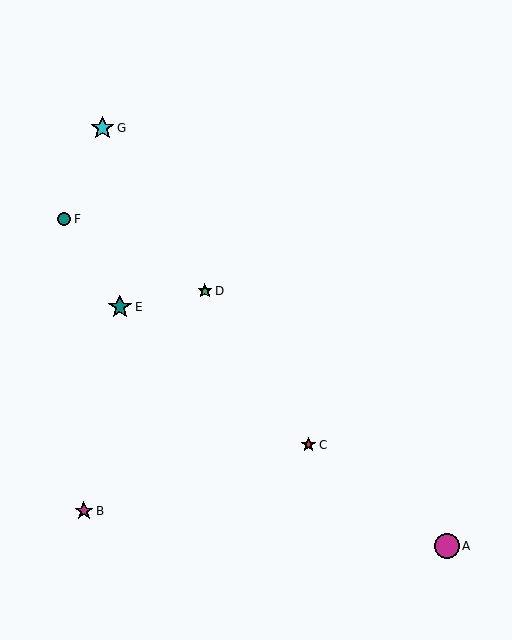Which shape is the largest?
The magenta circle (labeled A) is the largest.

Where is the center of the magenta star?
The center of the magenta star is at (84, 511).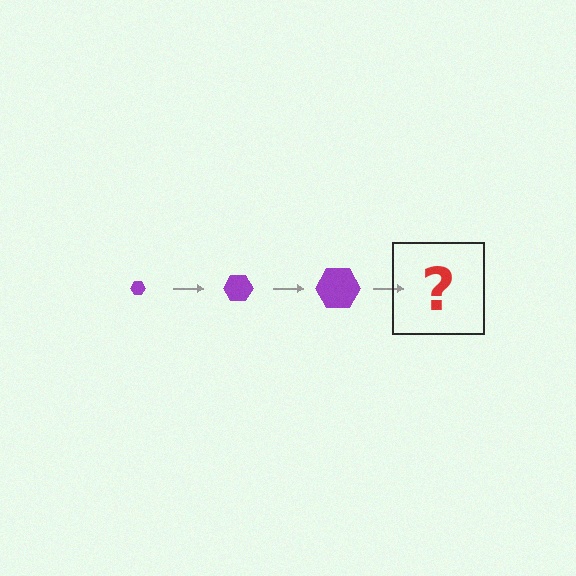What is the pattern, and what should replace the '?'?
The pattern is that the hexagon gets progressively larger each step. The '?' should be a purple hexagon, larger than the previous one.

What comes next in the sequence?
The next element should be a purple hexagon, larger than the previous one.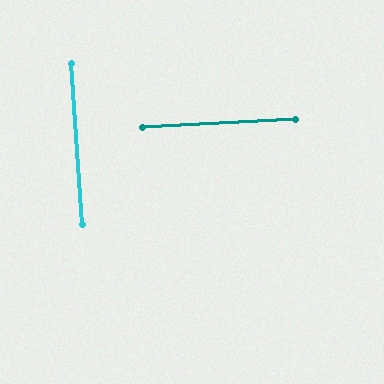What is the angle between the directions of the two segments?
Approximately 89 degrees.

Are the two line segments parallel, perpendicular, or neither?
Perpendicular — they meet at approximately 89°.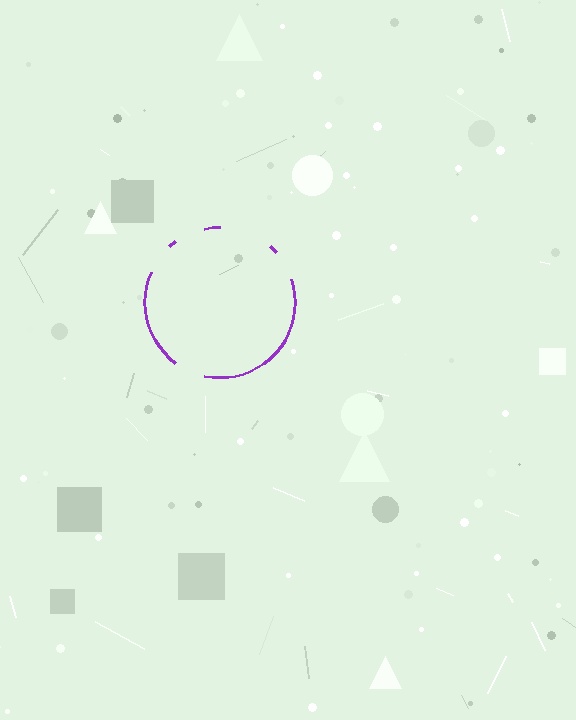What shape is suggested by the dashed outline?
The dashed outline suggests a circle.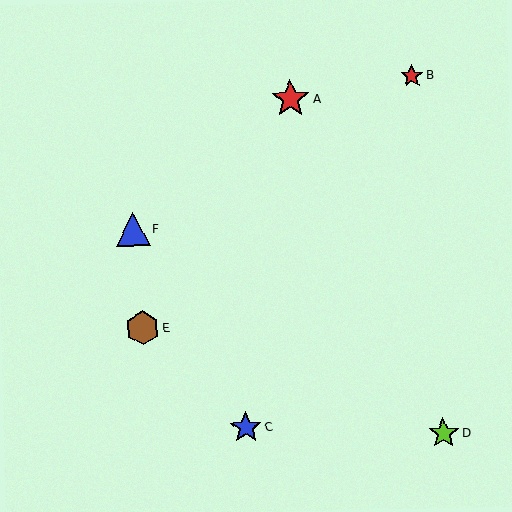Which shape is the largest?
The red star (labeled A) is the largest.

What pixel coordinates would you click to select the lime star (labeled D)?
Click at (444, 433) to select the lime star D.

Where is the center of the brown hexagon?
The center of the brown hexagon is at (143, 328).